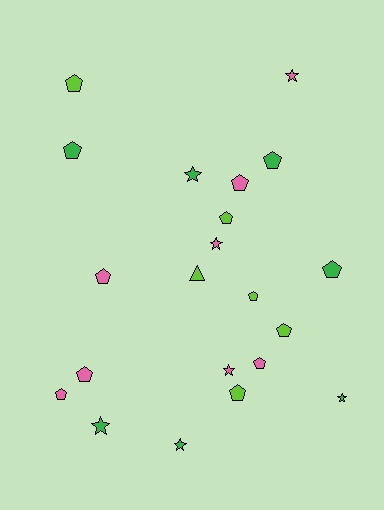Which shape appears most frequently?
Pentagon, with 13 objects.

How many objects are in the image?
There are 21 objects.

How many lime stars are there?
There are no lime stars.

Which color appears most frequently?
Pink, with 8 objects.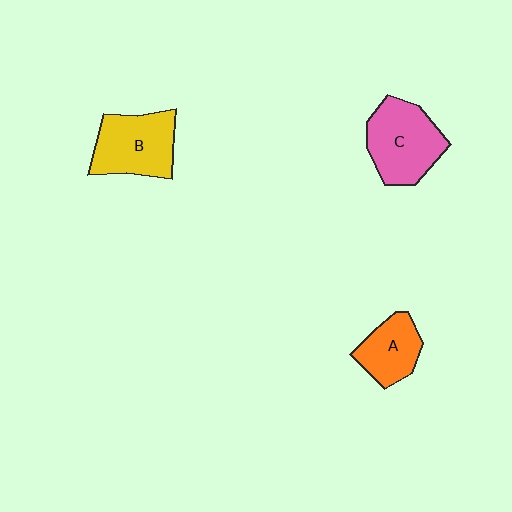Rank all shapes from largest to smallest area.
From largest to smallest: C (pink), B (yellow), A (orange).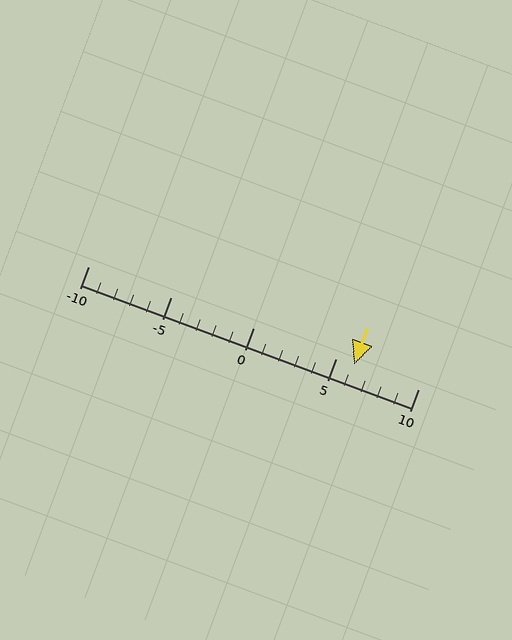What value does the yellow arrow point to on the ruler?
The yellow arrow points to approximately 6.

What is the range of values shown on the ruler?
The ruler shows values from -10 to 10.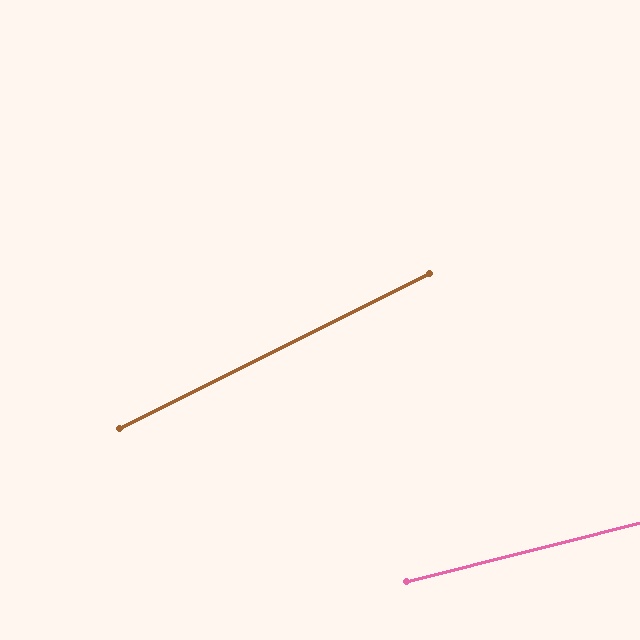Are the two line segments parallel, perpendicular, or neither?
Neither parallel nor perpendicular — they differ by about 12°.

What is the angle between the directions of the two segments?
Approximately 12 degrees.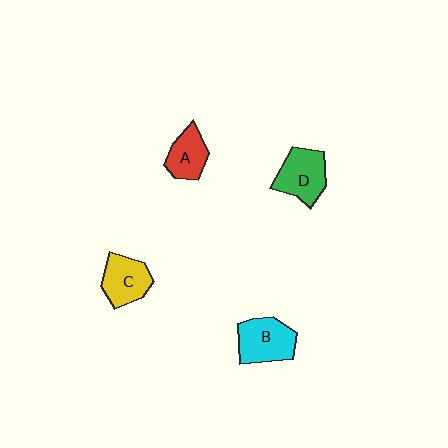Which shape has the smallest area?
Shape A (red).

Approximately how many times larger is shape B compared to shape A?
Approximately 1.4 times.